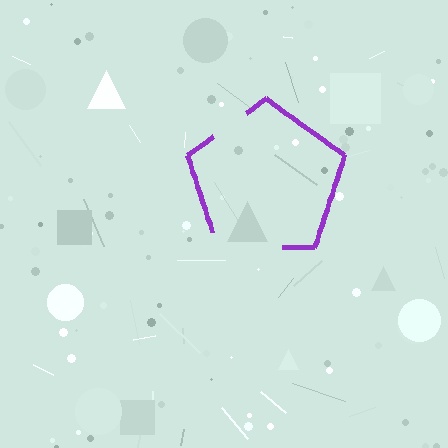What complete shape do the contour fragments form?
The contour fragments form a pentagon.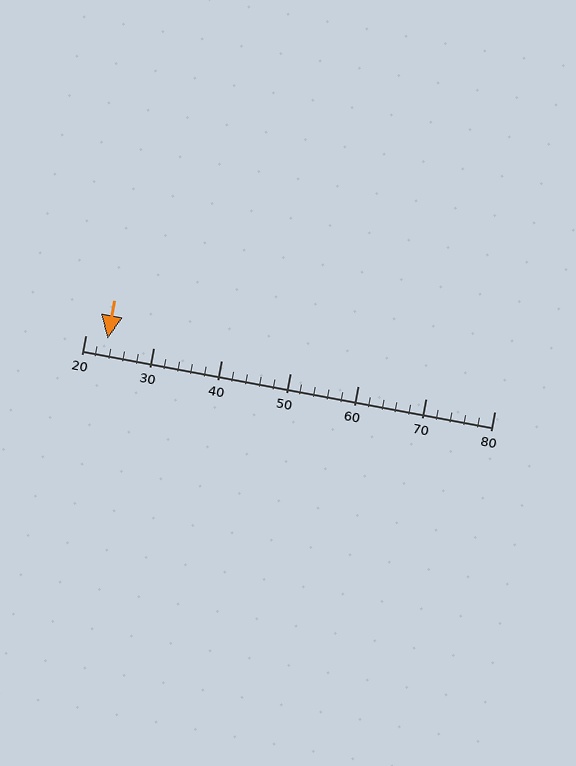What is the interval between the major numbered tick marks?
The major tick marks are spaced 10 units apart.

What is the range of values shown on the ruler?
The ruler shows values from 20 to 80.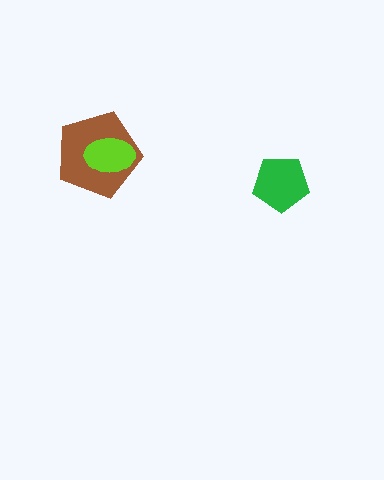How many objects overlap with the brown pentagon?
1 object overlaps with the brown pentagon.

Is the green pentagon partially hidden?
No, no other shape covers it.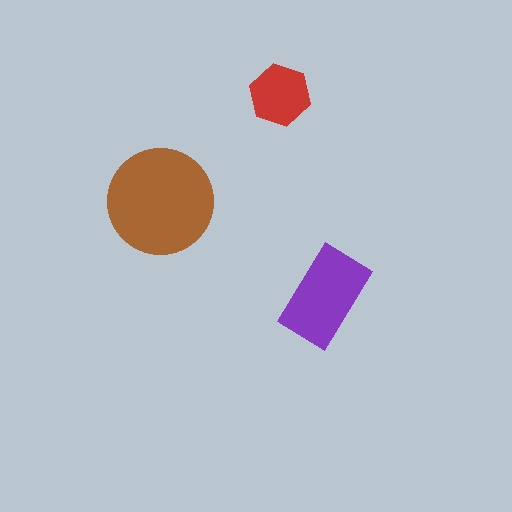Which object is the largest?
The brown circle.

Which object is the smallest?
The red hexagon.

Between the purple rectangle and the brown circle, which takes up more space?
The brown circle.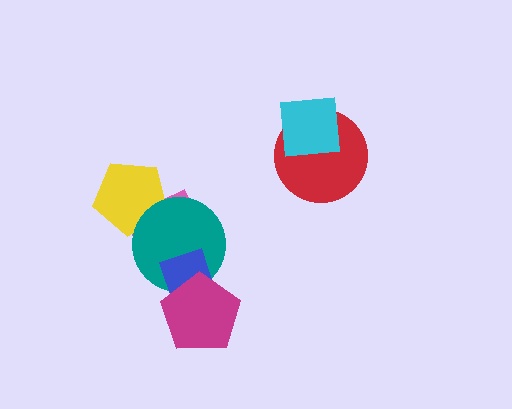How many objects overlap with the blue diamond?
2 objects overlap with the blue diamond.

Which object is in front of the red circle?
The cyan square is in front of the red circle.